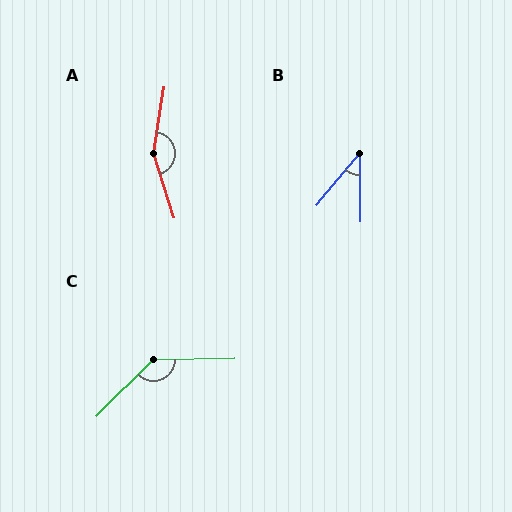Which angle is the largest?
A, at approximately 154 degrees.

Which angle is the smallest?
B, at approximately 41 degrees.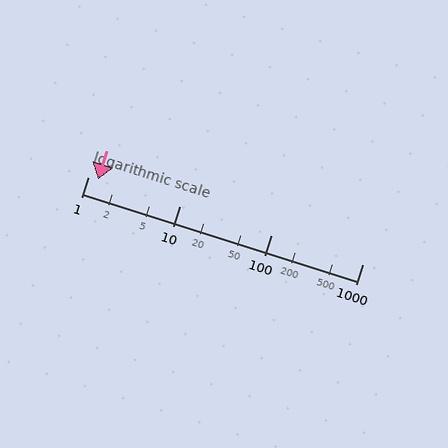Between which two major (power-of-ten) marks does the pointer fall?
The pointer is between 1 and 10.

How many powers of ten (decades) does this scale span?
The scale spans 3 decades, from 1 to 1000.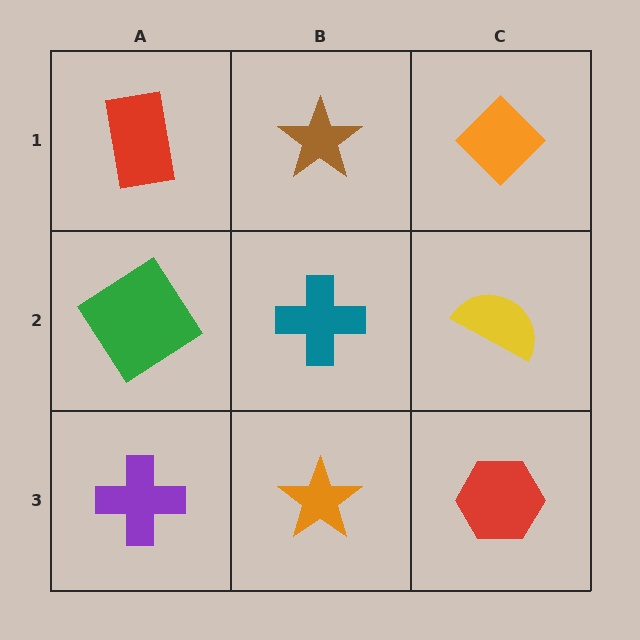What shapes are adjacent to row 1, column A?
A green diamond (row 2, column A), a brown star (row 1, column B).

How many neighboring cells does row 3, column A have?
2.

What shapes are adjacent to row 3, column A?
A green diamond (row 2, column A), an orange star (row 3, column B).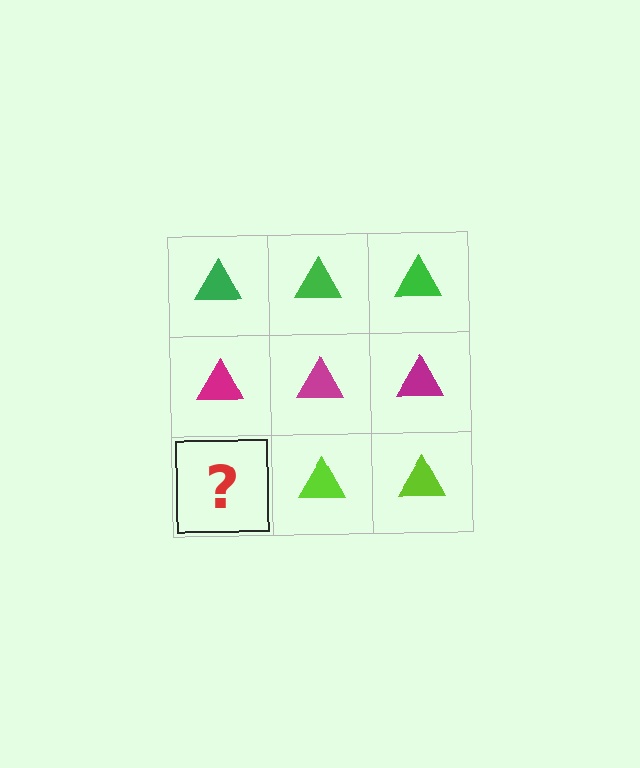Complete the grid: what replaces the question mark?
The question mark should be replaced with a lime triangle.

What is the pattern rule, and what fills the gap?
The rule is that each row has a consistent color. The gap should be filled with a lime triangle.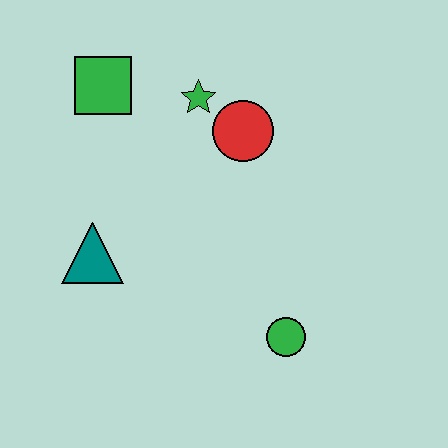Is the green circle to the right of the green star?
Yes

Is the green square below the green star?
No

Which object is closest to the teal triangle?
The green square is closest to the teal triangle.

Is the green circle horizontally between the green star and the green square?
No